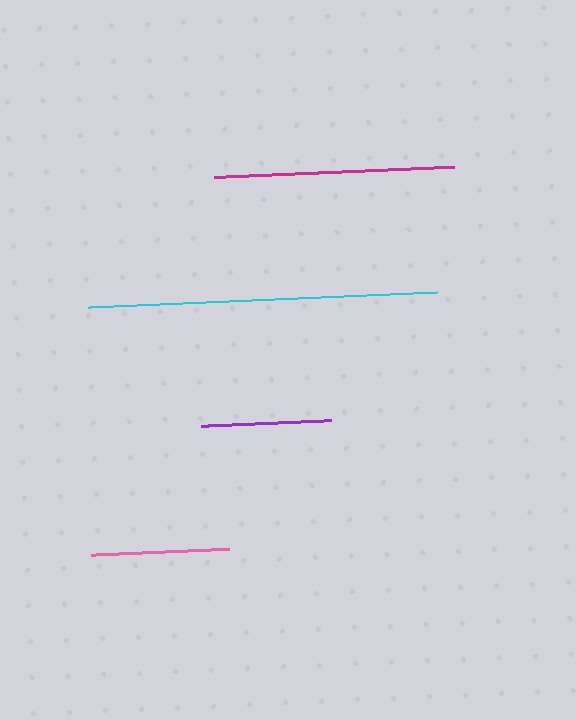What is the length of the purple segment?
The purple segment is approximately 130 pixels long.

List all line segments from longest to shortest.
From longest to shortest: cyan, magenta, pink, purple.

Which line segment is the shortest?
The purple line is the shortest at approximately 130 pixels.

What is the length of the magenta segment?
The magenta segment is approximately 241 pixels long.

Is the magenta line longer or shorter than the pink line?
The magenta line is longer than the pink line.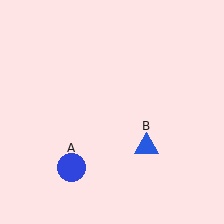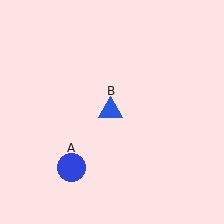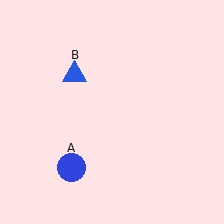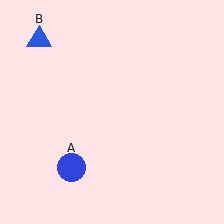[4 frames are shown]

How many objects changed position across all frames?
1 object changed position: blue triangle (object B).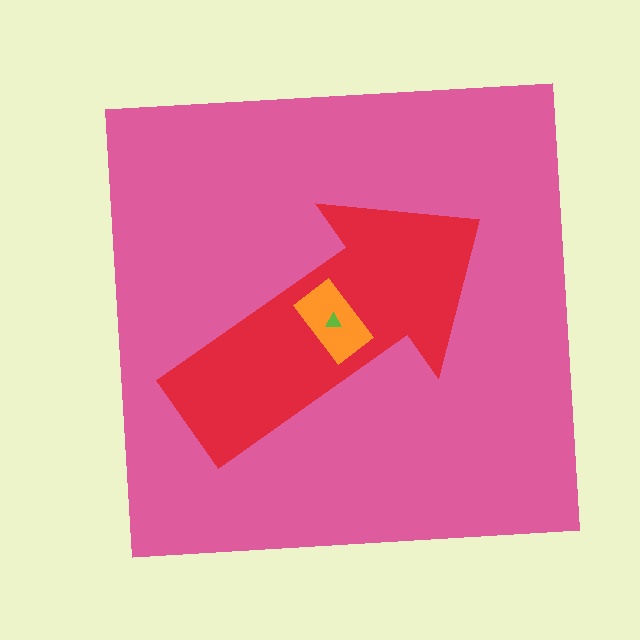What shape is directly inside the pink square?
The red arrow.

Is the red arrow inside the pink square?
Yes.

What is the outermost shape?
The pink square.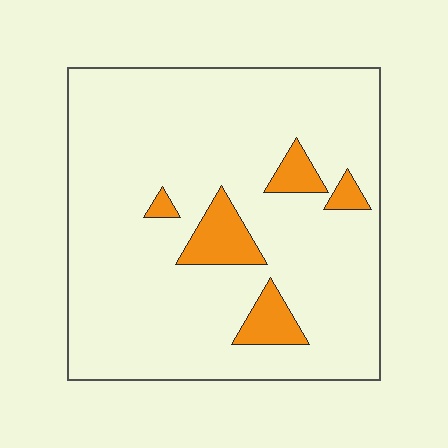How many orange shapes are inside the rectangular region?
5.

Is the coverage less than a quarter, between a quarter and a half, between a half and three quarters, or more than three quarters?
Less than a quarter.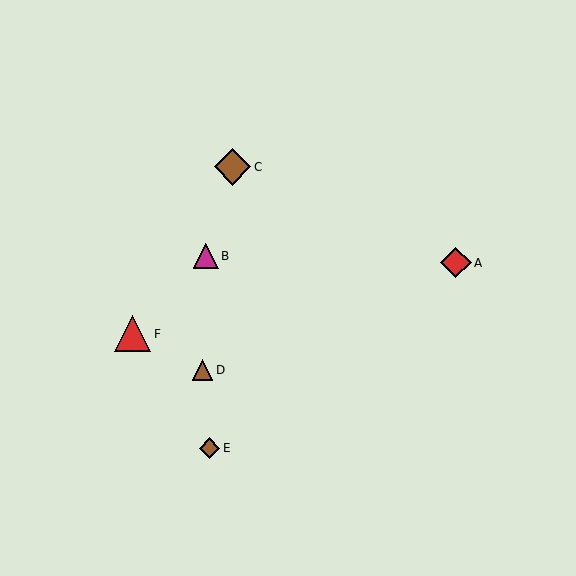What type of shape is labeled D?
Shape D is a brown triangle.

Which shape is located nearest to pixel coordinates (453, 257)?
The red diamond (labeled A) at (456, 263) is nearest to that location.